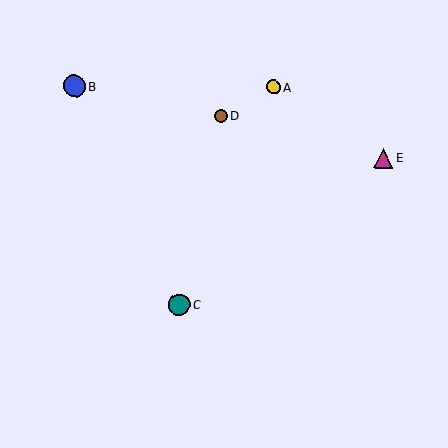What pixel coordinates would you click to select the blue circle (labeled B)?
Click at (74, 86) to select the blue circle B.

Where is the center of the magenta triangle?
The center of the magenta triangle is at (383, 158).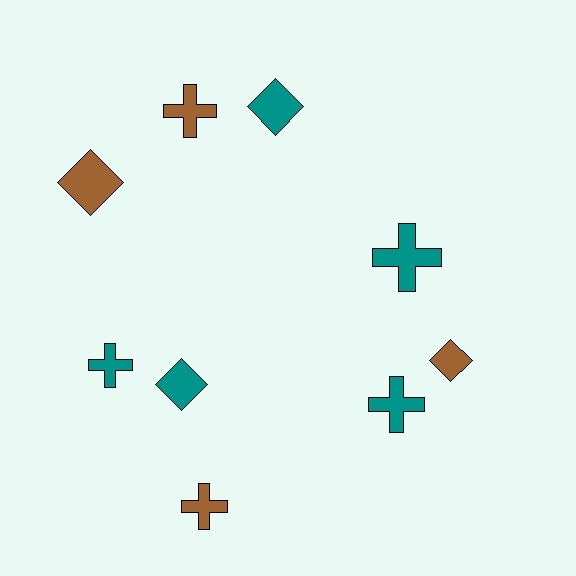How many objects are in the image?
There are 9 objects.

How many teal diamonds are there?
There are 2 teal diamonds.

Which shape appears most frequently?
Cross, with 5 objects.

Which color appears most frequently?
Teal, with 5 objects.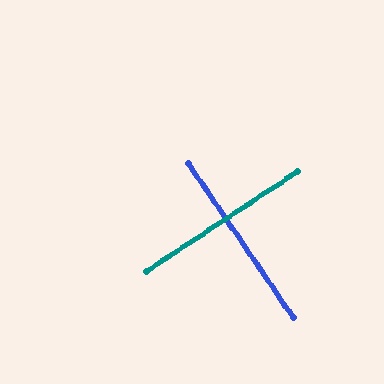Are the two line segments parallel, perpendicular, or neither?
Perpendicular — they meet at approximately 89°.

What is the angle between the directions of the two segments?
Approximately 89 degrees.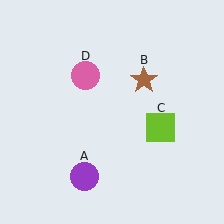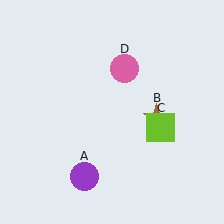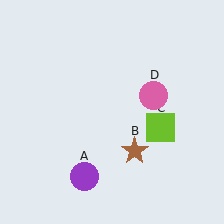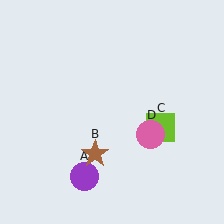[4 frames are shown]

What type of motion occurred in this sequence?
The brown star (object B), pink circle (object D) rotated clockwise around the center of the scene.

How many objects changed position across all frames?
2 objects changed position: brown star (object B), pink circle (object D).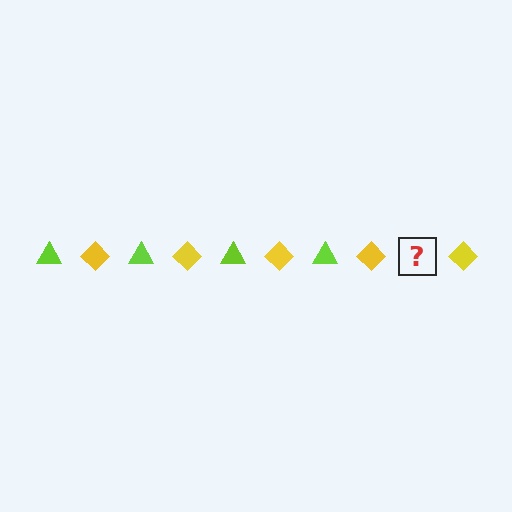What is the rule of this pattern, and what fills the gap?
The rule is that the pattern alternates between lime triangle and yellow diamond. The gap should be filled with a lime triangle.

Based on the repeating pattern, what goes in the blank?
The blank should be a lime triangle.